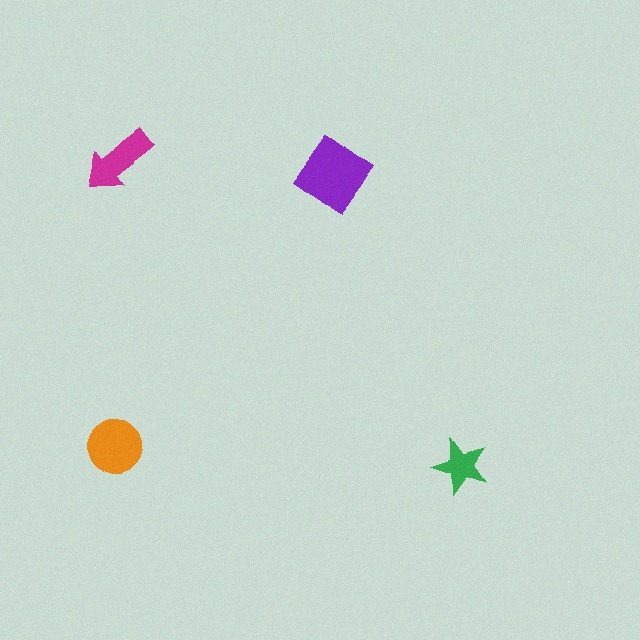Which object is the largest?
The purple diamond.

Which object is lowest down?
The green star is bottommost.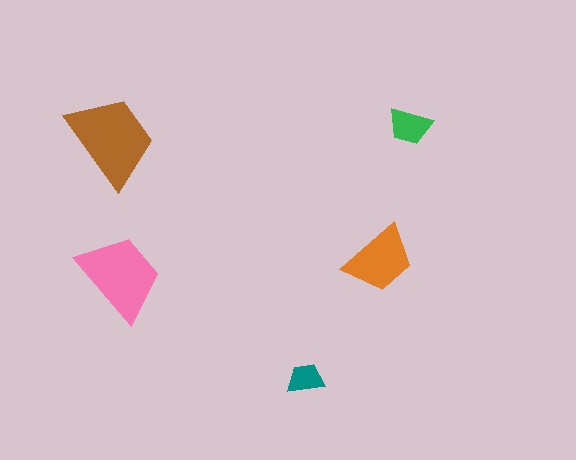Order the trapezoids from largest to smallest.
the brown one, the pink one, the orange one, the green one, the teal one.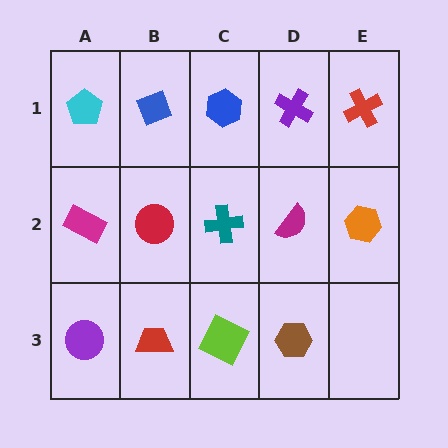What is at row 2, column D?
A magenta semicircle.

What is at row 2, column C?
A teal cross.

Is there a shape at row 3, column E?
No, that cell is empty.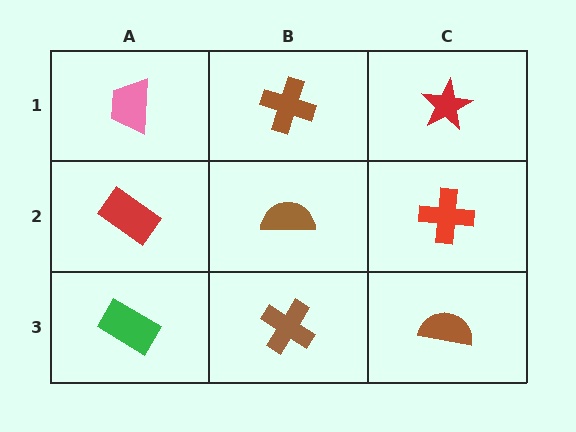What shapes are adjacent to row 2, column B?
A brown cross (row 1, column B), a brown cross (row 3, column B), a red rectangle (row 2, column A), a red cross (row 2, column C).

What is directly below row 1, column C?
A red cross.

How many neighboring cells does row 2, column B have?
4.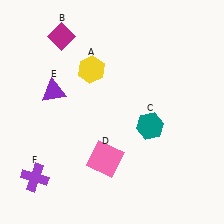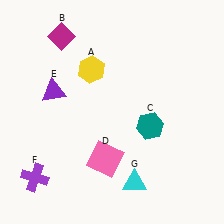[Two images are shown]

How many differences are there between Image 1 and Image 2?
There is 1 difference between the two images.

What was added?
A cyan triangle (G) was added in Image 2.